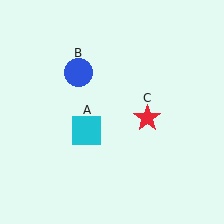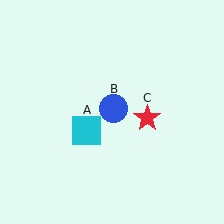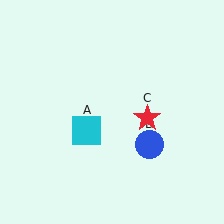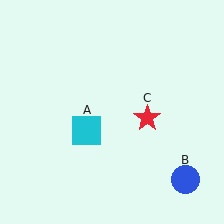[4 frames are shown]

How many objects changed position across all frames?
1 object changed position: blue circle (object B).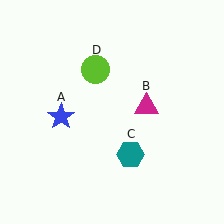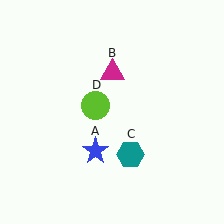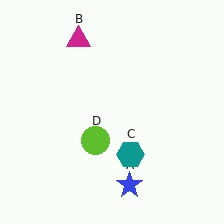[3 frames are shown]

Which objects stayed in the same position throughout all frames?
Teal hexagon (object C) remained stationary.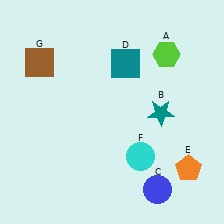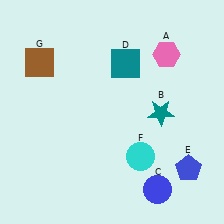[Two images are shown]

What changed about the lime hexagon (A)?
In Image 1, A is lime. In Image 2, it changed to pink.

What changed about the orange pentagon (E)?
In Image 1, E is orange. In Image 2, it changed to blue.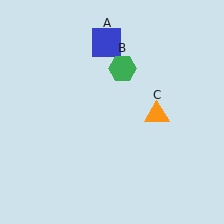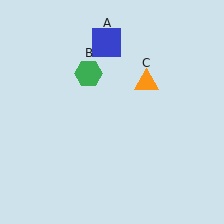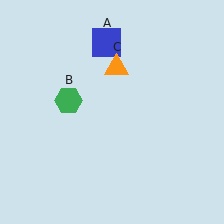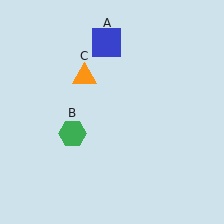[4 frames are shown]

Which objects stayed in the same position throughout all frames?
Blue square (object A) remained stationary.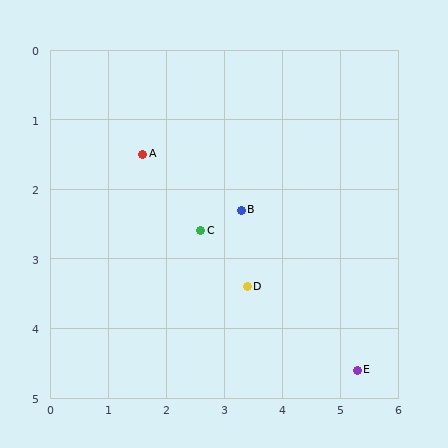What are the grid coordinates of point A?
Point A is at approximately (1.6, 1.5).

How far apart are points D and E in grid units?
Points D and E are about 2.2 grid units apart.